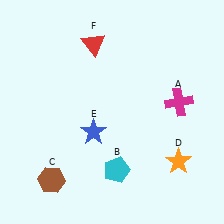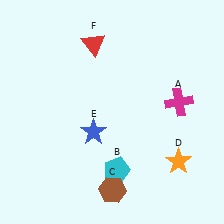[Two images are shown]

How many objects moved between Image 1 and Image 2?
1 object moved between the two images.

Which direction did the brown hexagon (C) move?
The brown hexagon (C) moved right.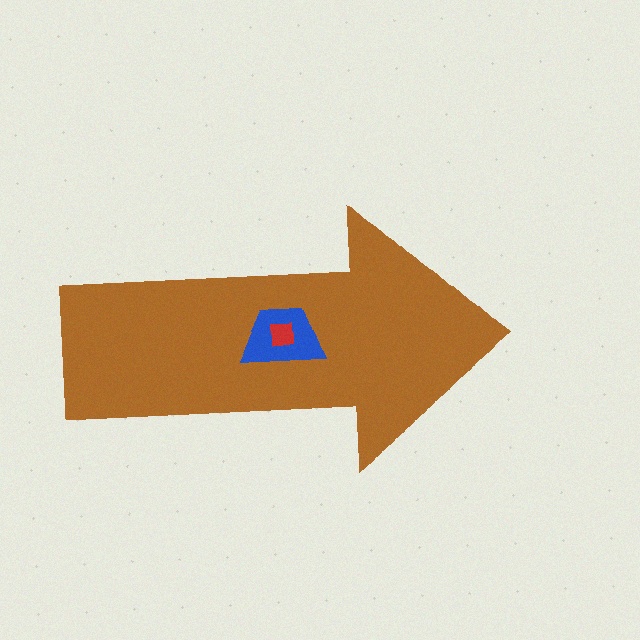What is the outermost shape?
The brown arrow.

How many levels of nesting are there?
3.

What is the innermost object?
The red square.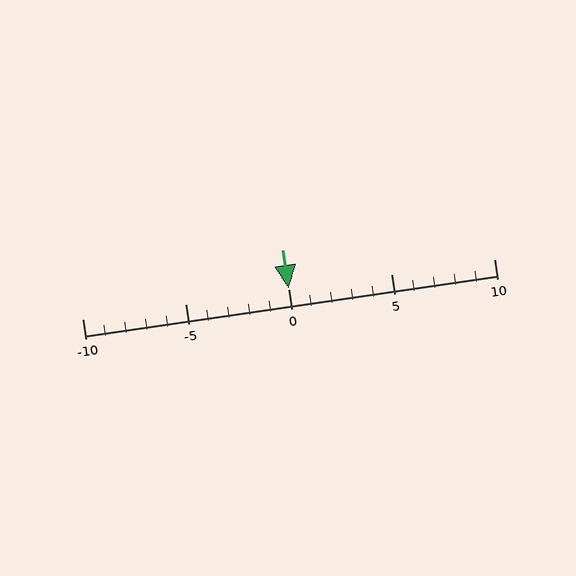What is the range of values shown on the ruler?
The ruler shows values from -10 to 10.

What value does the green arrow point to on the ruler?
The green arrow points to approximately 0.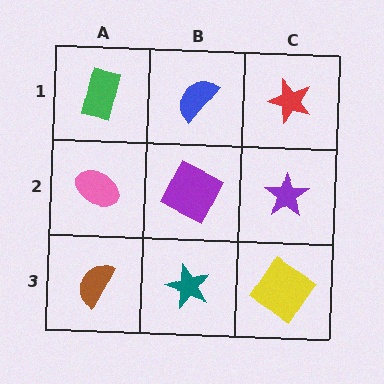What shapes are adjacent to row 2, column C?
A red star (row 1, column C), a yellow diamond (row 3, column C), a purple square (row 2, column B).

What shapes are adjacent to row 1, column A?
A pink ellipse (row 2, column A), a blue semicircle (row 1, column B).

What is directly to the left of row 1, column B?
A green rectangle.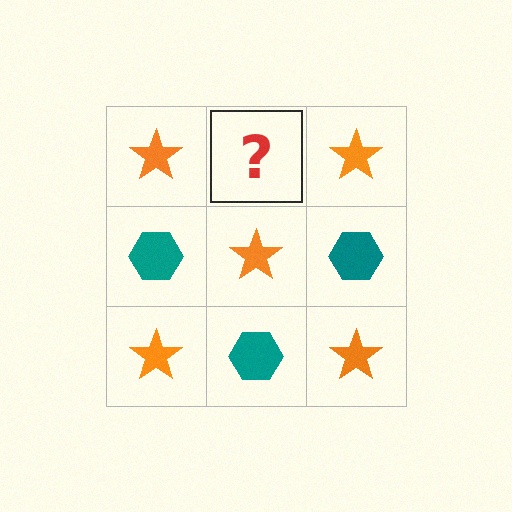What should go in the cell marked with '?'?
The missing cell should contain a teal hexagon.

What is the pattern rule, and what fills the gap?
The rule is that it alternates orange star and teal hexagon in a checkerboard pattern. The gap should be filled with a teal hexagon.